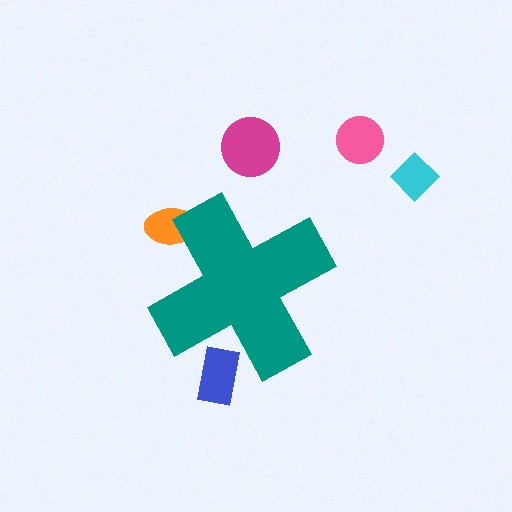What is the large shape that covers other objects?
A teal cross.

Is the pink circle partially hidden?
No, the pink circle is fully visible.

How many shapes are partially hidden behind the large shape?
2 shapes are partially hidden.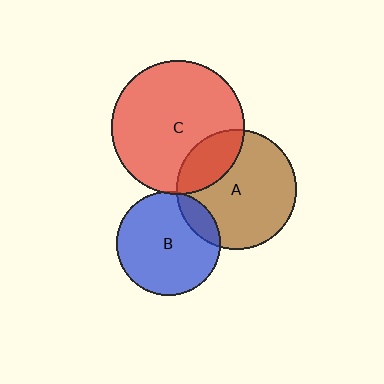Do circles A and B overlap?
Yes.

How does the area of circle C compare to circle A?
Approximately 1.2 times.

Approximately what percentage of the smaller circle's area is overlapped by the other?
Approximately 15%.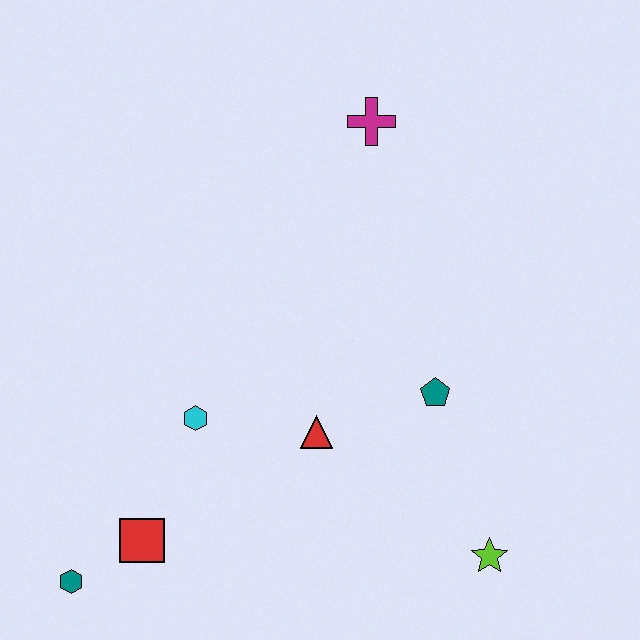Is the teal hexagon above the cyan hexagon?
No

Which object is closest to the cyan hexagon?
The red triangle is closest to the cyan hexagon.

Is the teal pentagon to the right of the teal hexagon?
Yes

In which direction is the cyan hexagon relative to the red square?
The cyan hexagon is above the red square.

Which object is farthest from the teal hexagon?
The magenta cross is farthest from the teal hexagon.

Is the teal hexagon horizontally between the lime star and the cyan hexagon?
No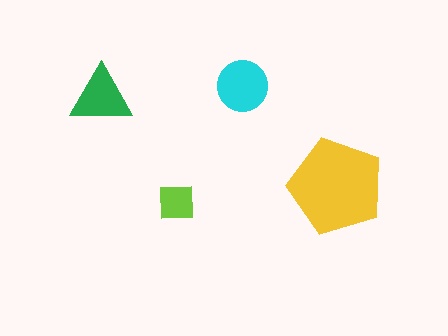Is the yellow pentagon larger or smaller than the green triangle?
Larger.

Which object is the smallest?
The lime square.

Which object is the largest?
The yellow pentagon.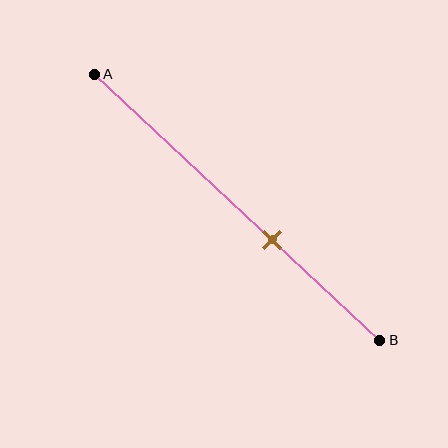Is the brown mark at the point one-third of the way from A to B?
No, the mark is at about 60% from A, not at the 33% one-third point.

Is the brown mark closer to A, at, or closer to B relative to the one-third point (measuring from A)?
The brown mark is closer to point B than the one-third point of segment AB.